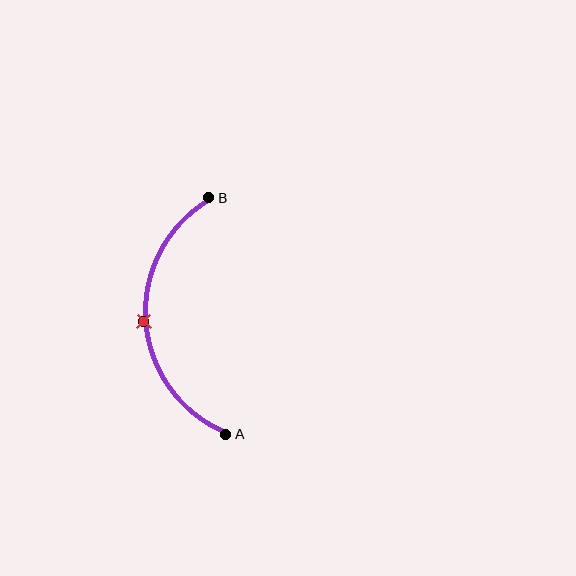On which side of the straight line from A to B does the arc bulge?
The arc bulges to the left of the straight line connecting A and B.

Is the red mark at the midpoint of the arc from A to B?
Yes. The red mark lies on the arc at equal arc-length from both A and B — it is the arc midpoint.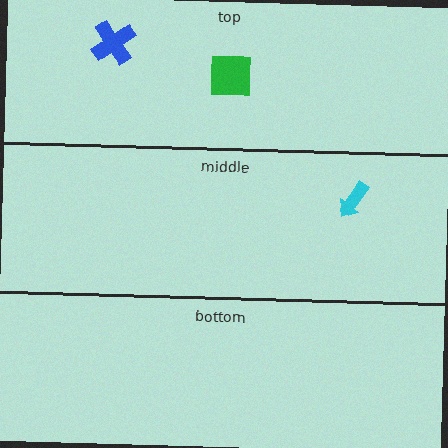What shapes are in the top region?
The green square, the blue cross.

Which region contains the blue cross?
The top region.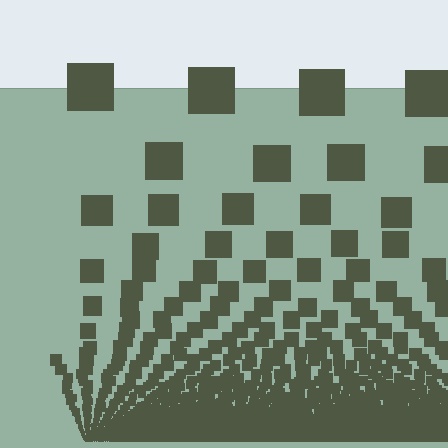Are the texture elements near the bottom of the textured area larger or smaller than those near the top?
Smaller. The gradient is inverted — elements near the bottom are smaller and denser.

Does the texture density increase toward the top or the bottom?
Density increases toward the bottom.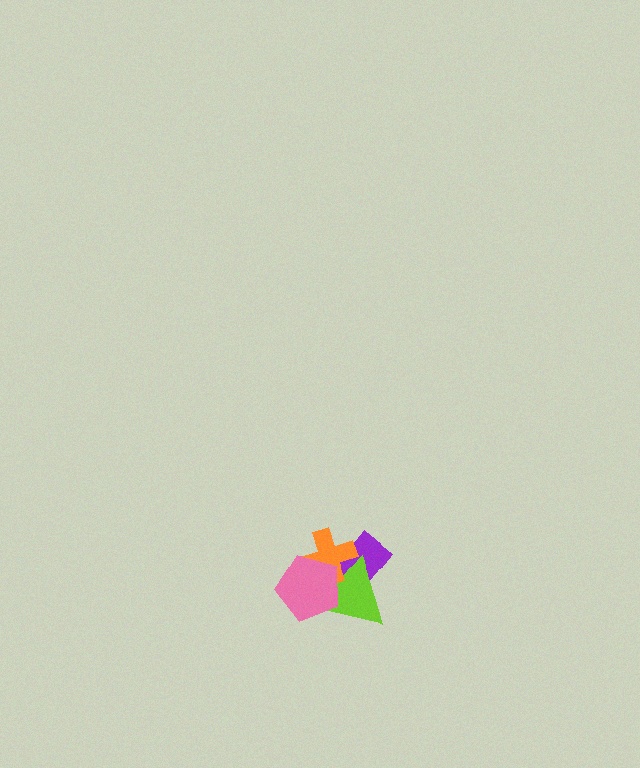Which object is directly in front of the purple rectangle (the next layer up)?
The lime triangle is directly in front of the purple rectangle.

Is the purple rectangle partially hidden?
Yes, it is partially covered by another shape.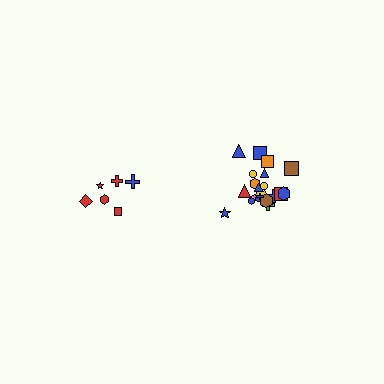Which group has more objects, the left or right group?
The right group.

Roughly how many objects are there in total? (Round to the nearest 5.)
Roughly 30 objects in total.